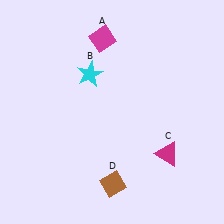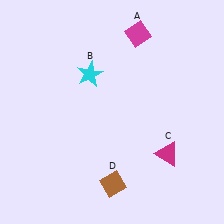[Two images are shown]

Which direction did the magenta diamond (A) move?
The magenta diamond (A) moved right.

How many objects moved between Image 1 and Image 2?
1 object moved between the two images.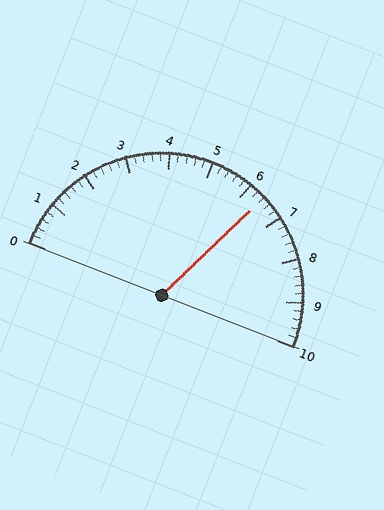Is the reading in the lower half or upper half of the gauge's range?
The reading is in the upper half of the range (0 to 10).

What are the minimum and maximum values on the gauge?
The gauge ranges from 0 to 10.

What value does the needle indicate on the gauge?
The needle indicates approximately 6.4.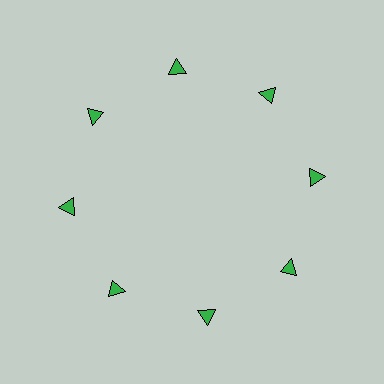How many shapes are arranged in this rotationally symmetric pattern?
There are 8 shapes, arranged in 8 groups of 1.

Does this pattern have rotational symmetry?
Yes, this pattern has 8-fold rotational symmetry. It looks the same after rotating 45 degrees around the center.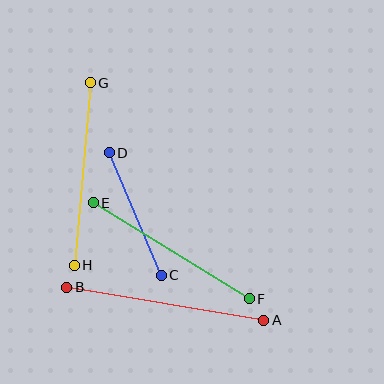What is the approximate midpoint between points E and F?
The midpoint is at approximately (171, 251) pixels.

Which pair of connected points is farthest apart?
Points A and B are farthest apart.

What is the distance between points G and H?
The distance is approximately 183 pixels.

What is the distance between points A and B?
The distance is approximately 200 pixels.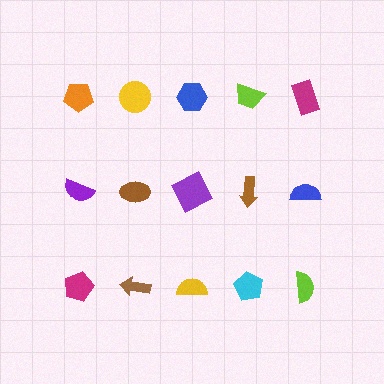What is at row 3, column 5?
A lime semicircle.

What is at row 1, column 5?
A magenta rectangle.